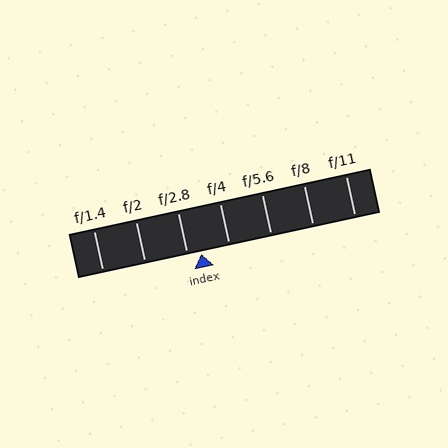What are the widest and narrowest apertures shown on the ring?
The widest aperture shown is f/1.4 and the narrowest is f/11.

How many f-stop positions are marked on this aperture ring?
There are 7 f-stop positions marked.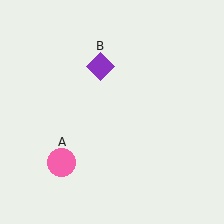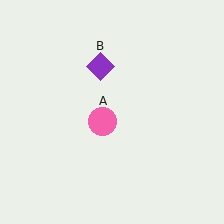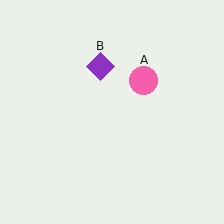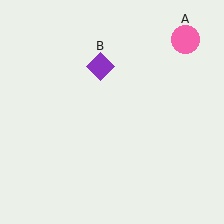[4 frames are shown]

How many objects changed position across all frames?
1 object changed position: pink circle (object A).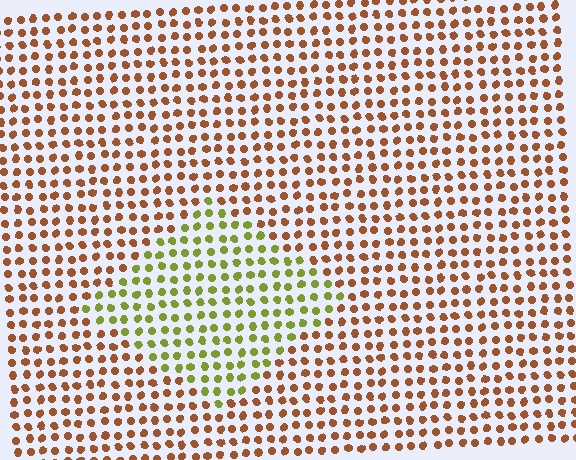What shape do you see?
I see a diamond.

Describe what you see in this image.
The image is filled with small brown elements in a uniform arrangement. A diamond-shaped region is visible where the elements are tinted to a slightly different hue, forming a subtle color boundary.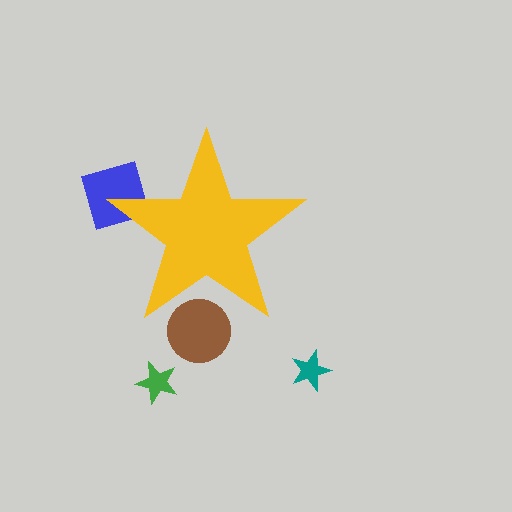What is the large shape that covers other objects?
A yellow star.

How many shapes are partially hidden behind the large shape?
2 shapes are partially hidden.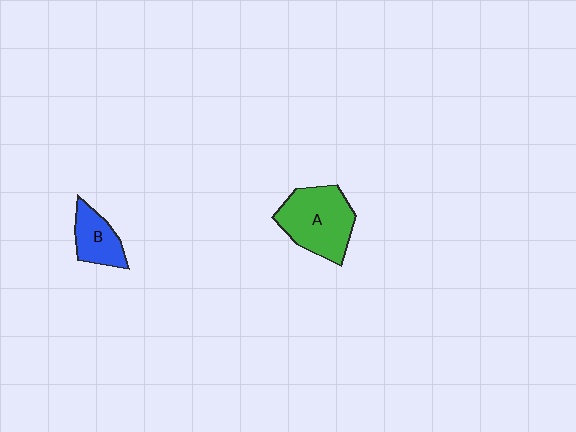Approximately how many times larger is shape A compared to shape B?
Approximately 1.8 times.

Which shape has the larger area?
Shape A (green).